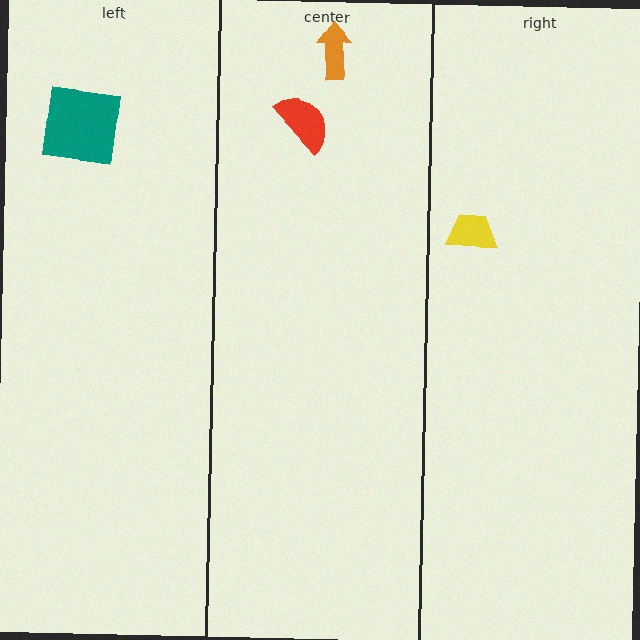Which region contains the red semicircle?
The center region.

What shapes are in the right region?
The yellow trapezoid.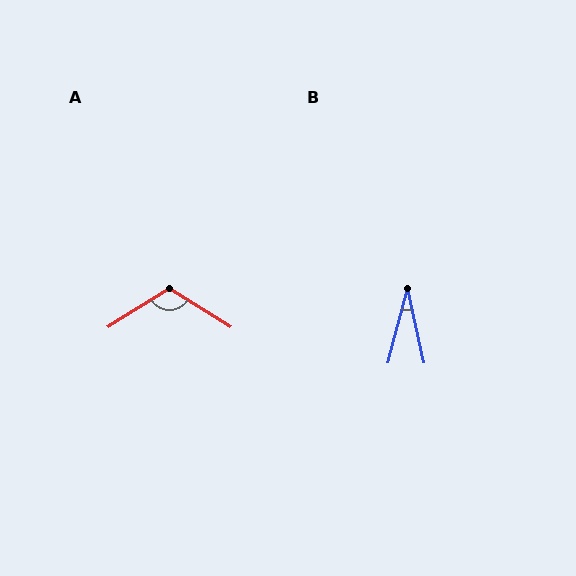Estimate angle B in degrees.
Approximately 27 degrees.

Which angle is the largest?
A, at approximately 116 degrees.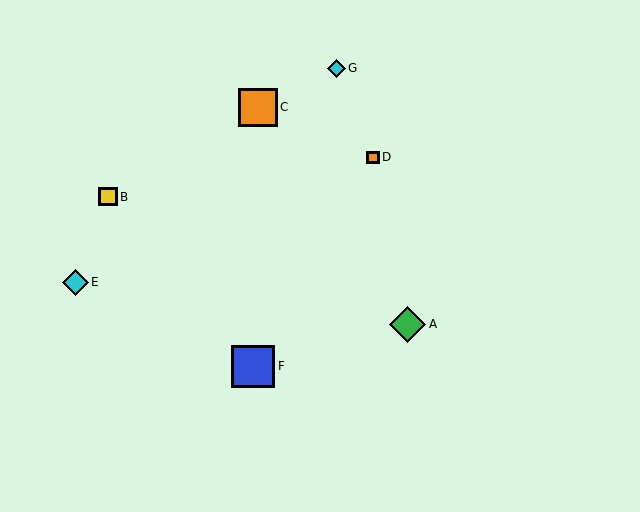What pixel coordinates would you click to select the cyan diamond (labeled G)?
Click at (336, 68) to select the cyan diamond G.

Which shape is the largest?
The blue square (labeled F) is the largest.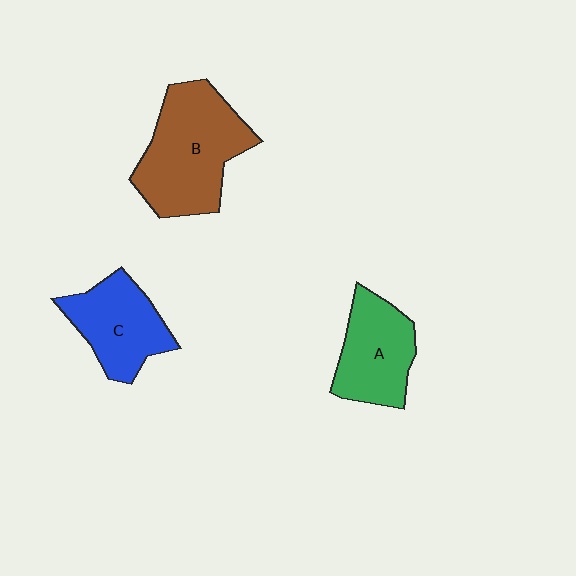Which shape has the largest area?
Shape B (brown).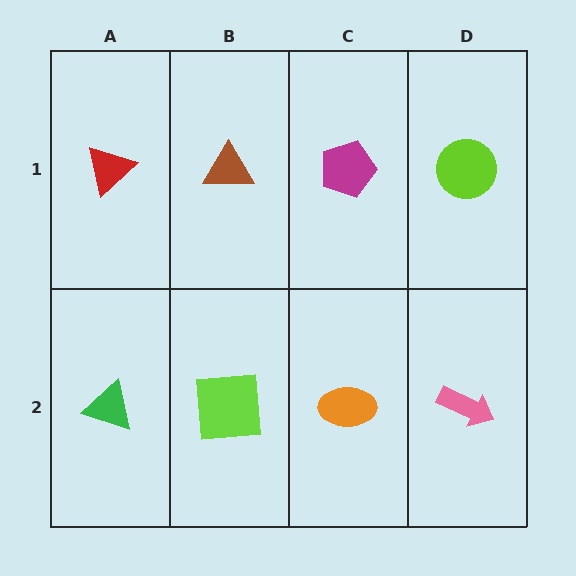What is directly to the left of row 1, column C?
A brown triangle.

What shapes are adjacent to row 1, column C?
An orange ellipse (row 2, column C), a brown triangle (row 1, column B), a lime circle (row 1, column D).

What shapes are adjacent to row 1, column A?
A green triangle (row 2, column A), a brown triangle (row 1, column B).